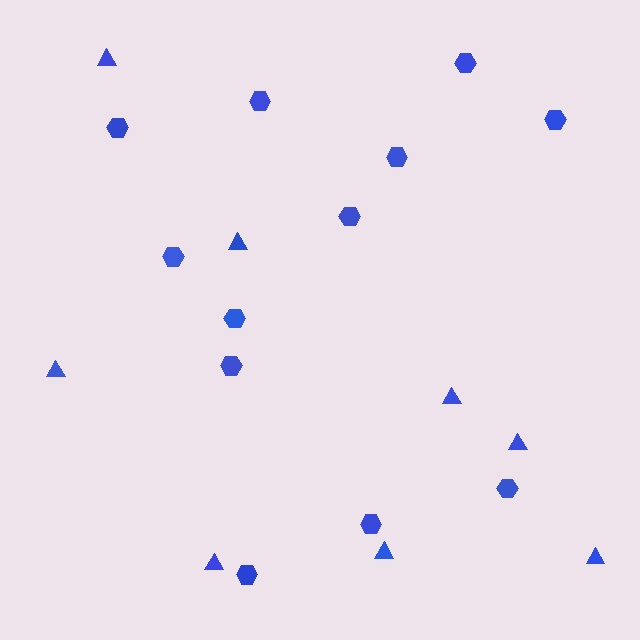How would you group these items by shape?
There are 2 groups: one group of hexagons (12) and one group of triangles (8).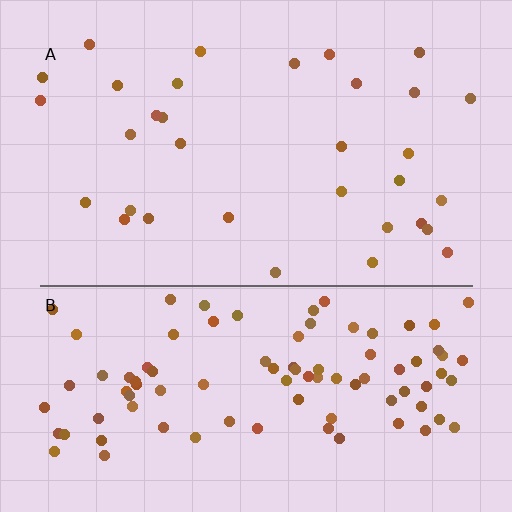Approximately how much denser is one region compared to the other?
Approximately 2.9× — region B over region A.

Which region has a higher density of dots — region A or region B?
B (the bottom).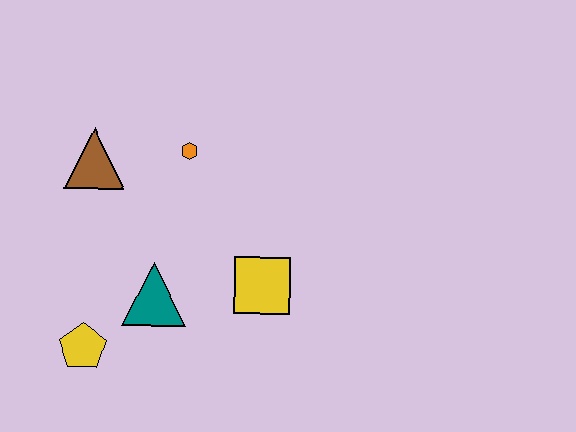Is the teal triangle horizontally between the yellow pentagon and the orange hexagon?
Yes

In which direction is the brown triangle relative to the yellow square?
The brown triangle is to the left of the yellow square.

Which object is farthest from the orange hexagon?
The yellow pentagon is farthest from the orange hexagon.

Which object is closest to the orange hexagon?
The brown triangle is closest to the orange hexagon.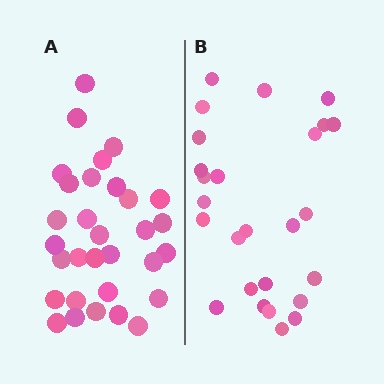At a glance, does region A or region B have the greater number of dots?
Region A (the left region) has more dots.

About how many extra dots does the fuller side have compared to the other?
Region A has about 5 more dots than region B.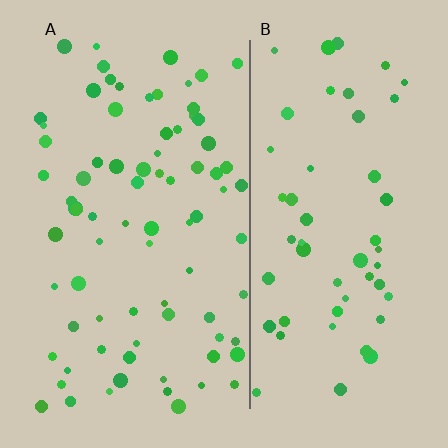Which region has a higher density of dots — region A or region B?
A (the left).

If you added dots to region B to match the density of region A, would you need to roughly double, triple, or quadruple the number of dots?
Approximately double.